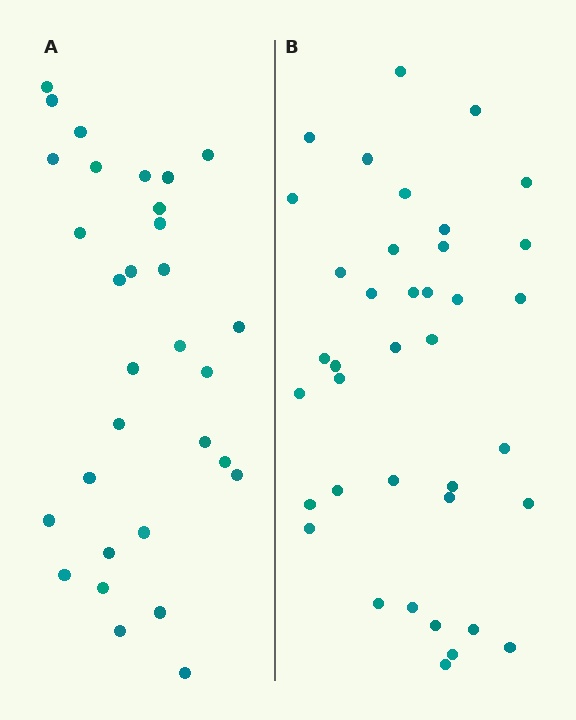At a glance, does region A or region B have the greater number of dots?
Region B (the right region) has more dots.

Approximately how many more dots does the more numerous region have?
Region B has roughly 8 or so more dots than region A.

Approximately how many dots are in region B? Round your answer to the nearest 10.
About 40 dots. (The exact count is 38, which rounds to 40.)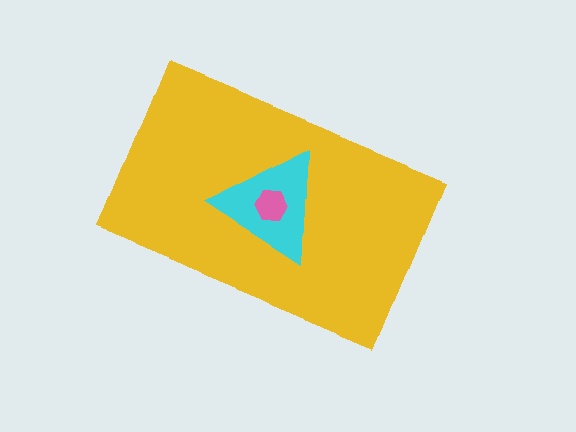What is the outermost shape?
The yellow rectangle.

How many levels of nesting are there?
3.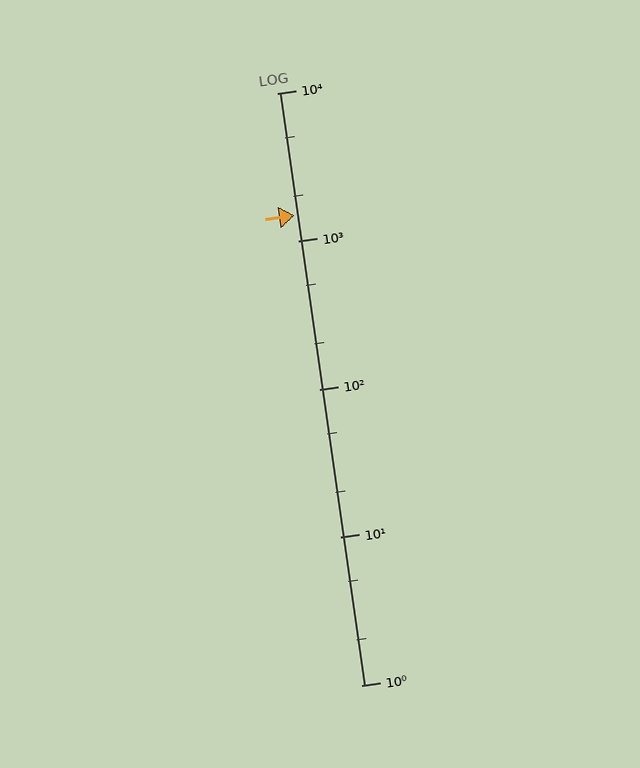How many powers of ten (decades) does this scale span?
The scale spans 4 decades, from 1 to 10000.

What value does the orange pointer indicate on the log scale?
The pointer indicates approximately 1500.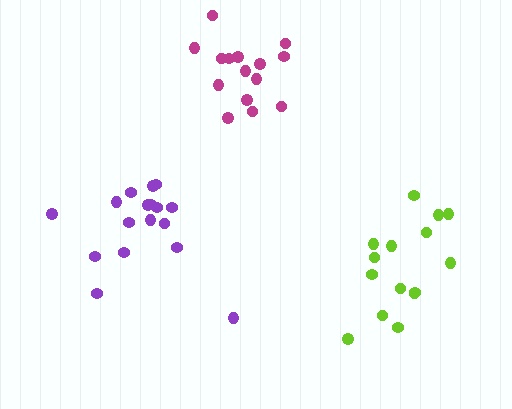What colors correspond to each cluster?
The clusters are colored: magenta, lime, purple.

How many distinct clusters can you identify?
There are 3 distinct clusters.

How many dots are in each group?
Group 1: 15 dots, Group 2: 15 dots, Group 3: 17 dots (47 total).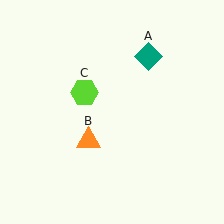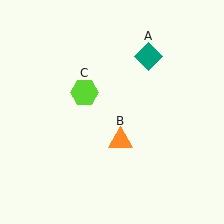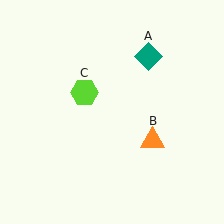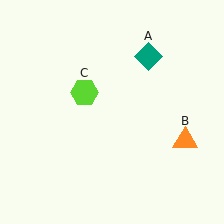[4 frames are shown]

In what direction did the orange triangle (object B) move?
The orange triangle (object B) moved right.